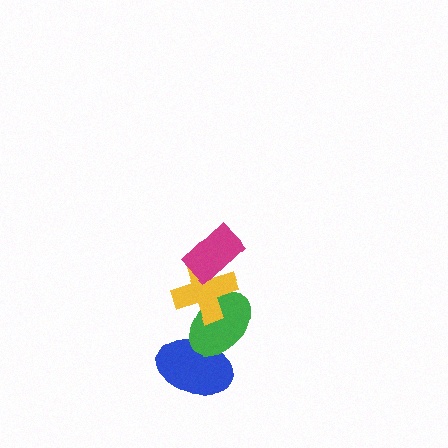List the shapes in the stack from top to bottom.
From top to bottom: the magenta rectangle, the yellow cross, the green ellipse, the blue ellipse.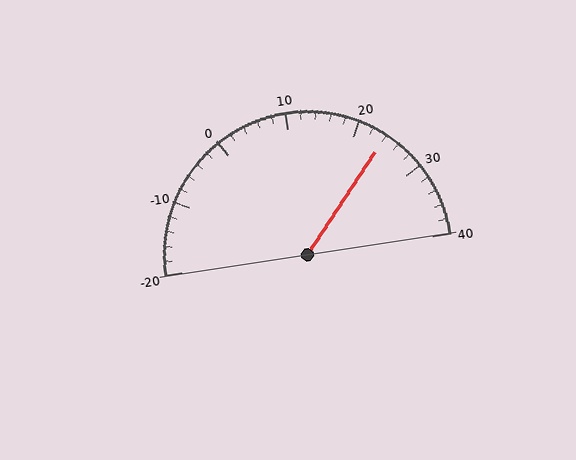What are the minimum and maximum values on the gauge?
The gauge ranges from -20 to 40.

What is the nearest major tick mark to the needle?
The nearest major tick mark is 20.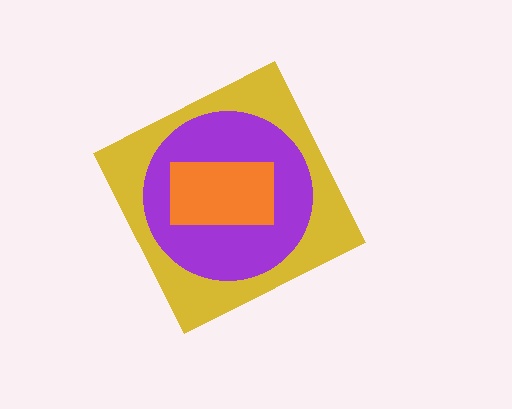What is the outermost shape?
The yellow diamond.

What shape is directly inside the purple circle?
The orange rectangle.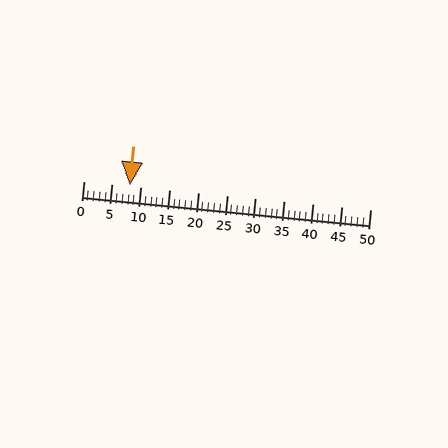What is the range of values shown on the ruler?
The ruler shows values from 0 to 50.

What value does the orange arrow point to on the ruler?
The orange arrow points to approximately 8.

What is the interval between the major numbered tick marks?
The major tick marks are spaced 5 units apart.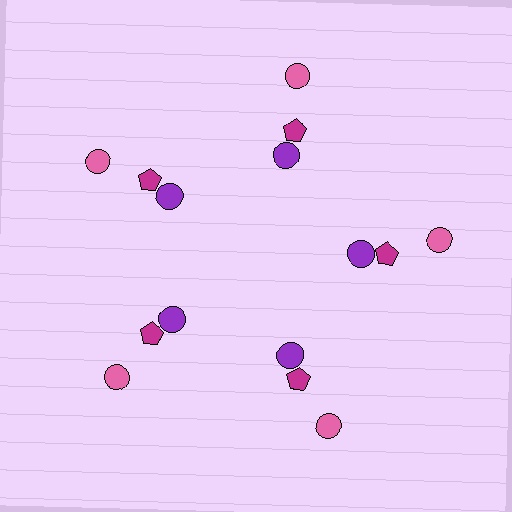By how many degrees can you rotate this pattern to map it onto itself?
The pattern maps onto itself every 72 degrees of rotation.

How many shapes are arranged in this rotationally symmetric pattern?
There are 15 shapes, arranged in 5 groups of 3.